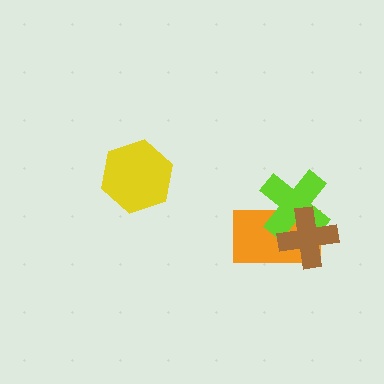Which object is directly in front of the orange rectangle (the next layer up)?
The lime cross is directly in front of the orange rectangle.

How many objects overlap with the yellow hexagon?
0 objects overlap with the yellow hexagon.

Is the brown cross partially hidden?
No, no other shape covers it.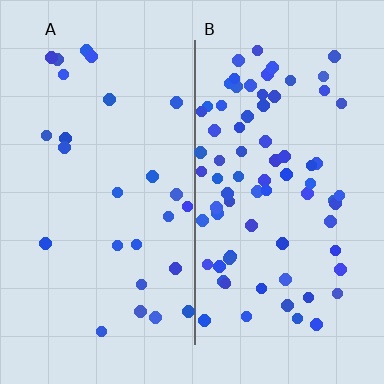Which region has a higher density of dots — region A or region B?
B (the right).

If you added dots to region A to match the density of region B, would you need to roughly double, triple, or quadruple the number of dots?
Approximately triple.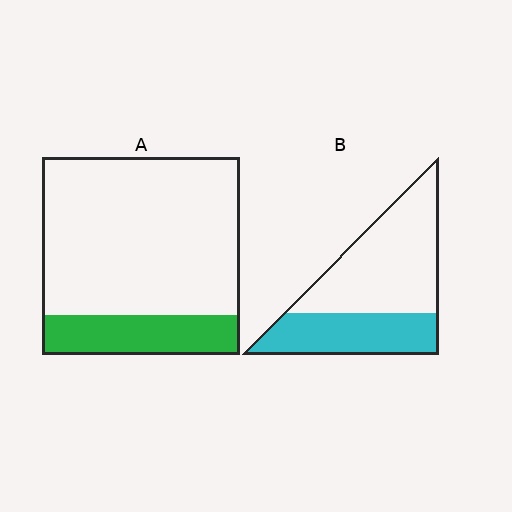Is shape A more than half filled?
No.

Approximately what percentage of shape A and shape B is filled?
A is approximately 20% and B is approximately 40%.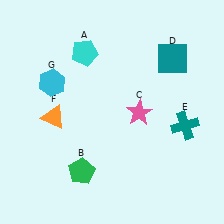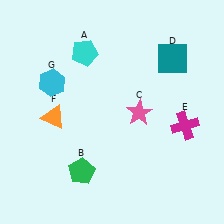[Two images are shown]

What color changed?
The cross (E) changed from teal in Image 1 to magenta in Image 2.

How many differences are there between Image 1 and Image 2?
There is 1 difference between the two images.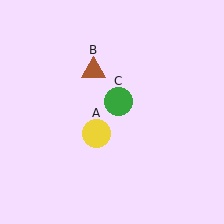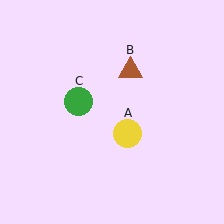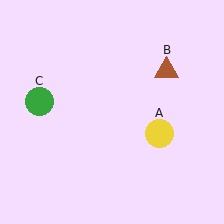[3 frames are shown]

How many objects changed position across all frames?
3 objects changed position: yellow circle (object A), brown triangle (object B), green circle (object C).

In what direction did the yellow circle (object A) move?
The yellow circle (object A) moved right.